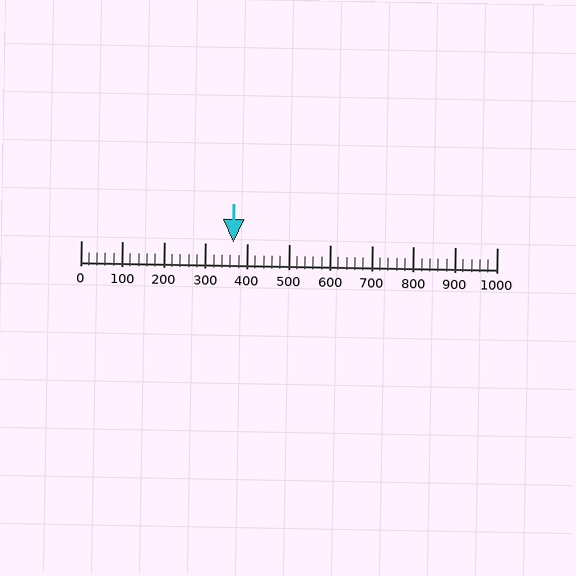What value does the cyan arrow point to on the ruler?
The cyan arrow points to approximately 367.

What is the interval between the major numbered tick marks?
The major tick marks are spaced 100 units apart.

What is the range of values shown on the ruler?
The ruler shows values from 0 to 1000.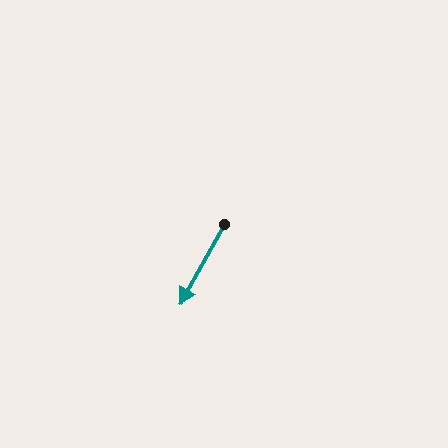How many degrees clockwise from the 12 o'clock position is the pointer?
Approximately 209 degrees.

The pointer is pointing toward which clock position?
Roughly 7 o'clock.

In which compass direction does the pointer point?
Southwest.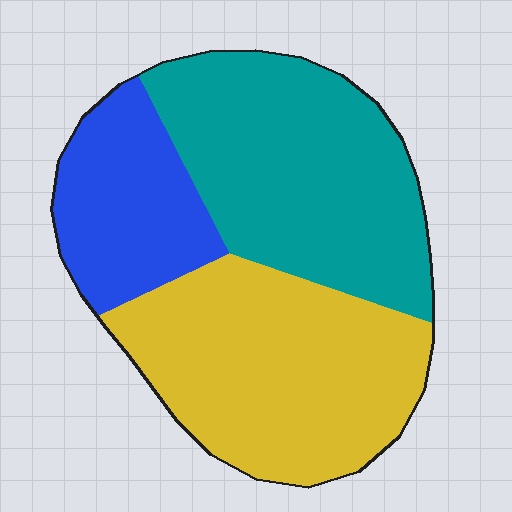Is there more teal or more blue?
Teal.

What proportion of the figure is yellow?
Yellow takes up about two fifths (2/5) of the figure.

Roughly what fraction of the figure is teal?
Teal takes up between a quarter and a half of the figure.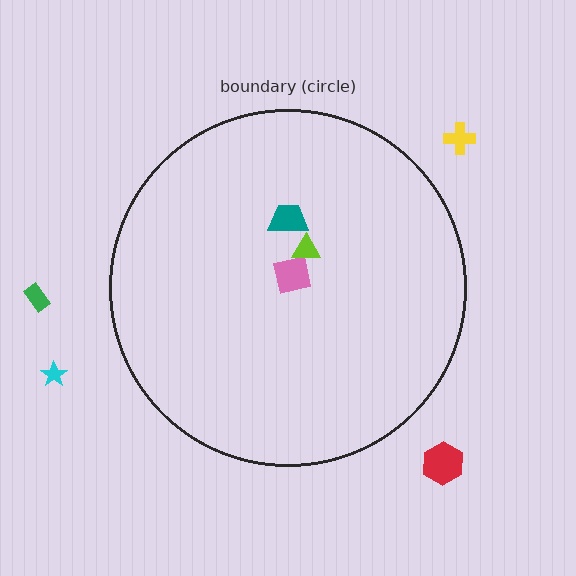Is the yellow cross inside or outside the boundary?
Outside.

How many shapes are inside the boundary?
3 inside, 4 outside.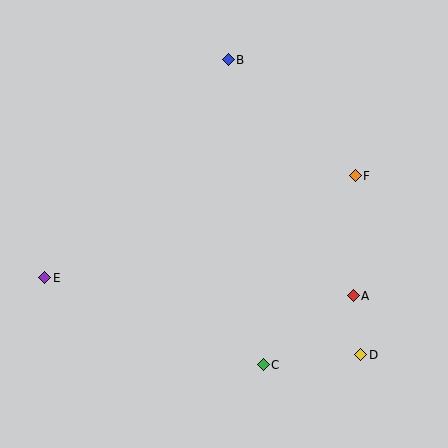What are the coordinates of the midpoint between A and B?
The midpoint between A and B is at (291, 178).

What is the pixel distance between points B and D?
The distance between B and D is 324 pixels.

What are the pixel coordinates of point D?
Point D is at (360, 355).